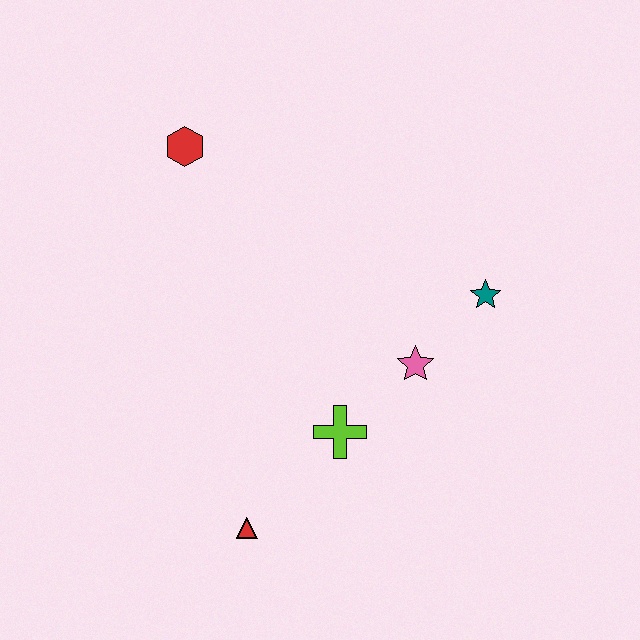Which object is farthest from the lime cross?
The red hexagon is farthest from the lime cross.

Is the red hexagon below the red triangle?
No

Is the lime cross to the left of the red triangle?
No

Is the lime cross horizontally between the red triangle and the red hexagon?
No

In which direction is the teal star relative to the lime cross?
The teal star is to the right of the lime cross.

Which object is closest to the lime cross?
The pink star is closest to the lime cross.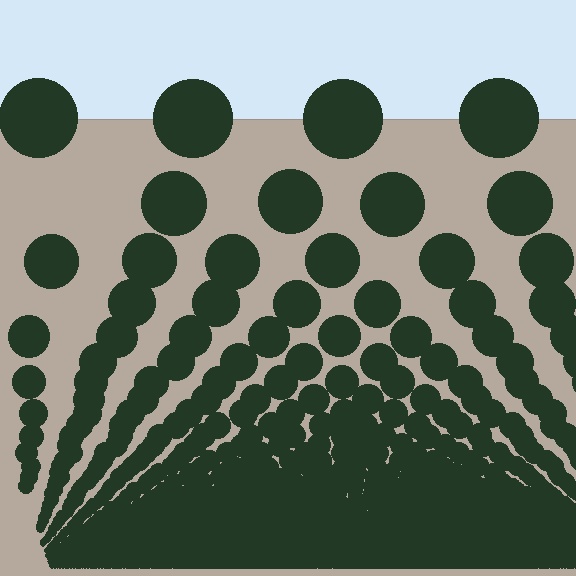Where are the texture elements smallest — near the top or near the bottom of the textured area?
Near the bottom.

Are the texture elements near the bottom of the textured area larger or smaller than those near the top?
Smaller. The gradient is inverted — elements near the bottom are smaller and denser.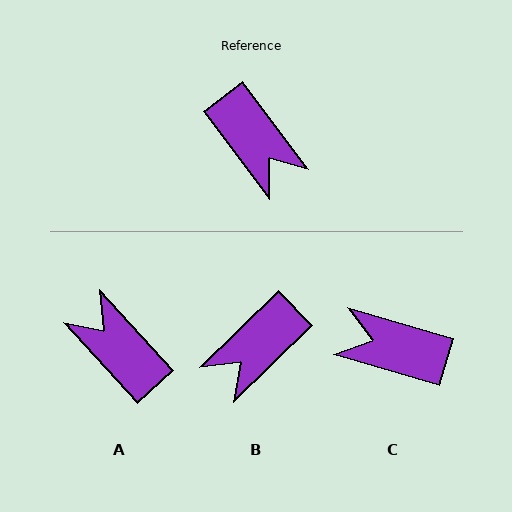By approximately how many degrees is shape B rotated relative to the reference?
Approximately 83 degrees clockwise.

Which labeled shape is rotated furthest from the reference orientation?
A, about 175 degrees away.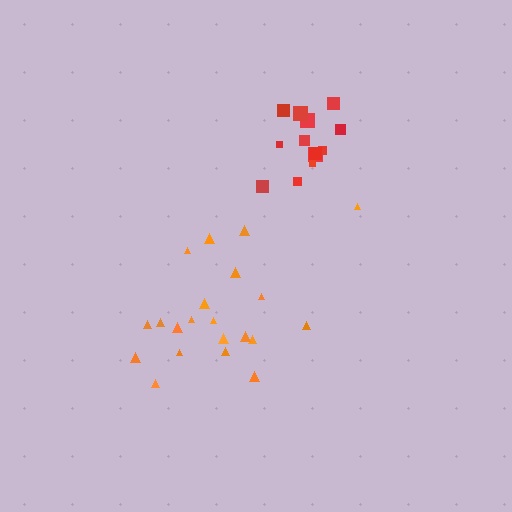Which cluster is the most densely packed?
Red.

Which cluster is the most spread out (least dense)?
Orange.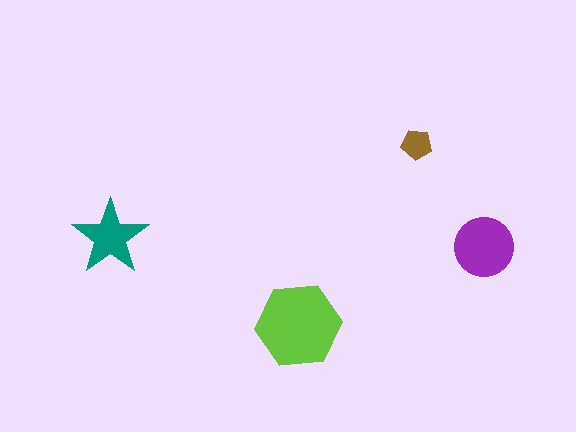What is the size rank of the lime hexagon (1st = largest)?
1st.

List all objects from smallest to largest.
The brown pentagon, the teal star, the purple circle, the lime hexagon.